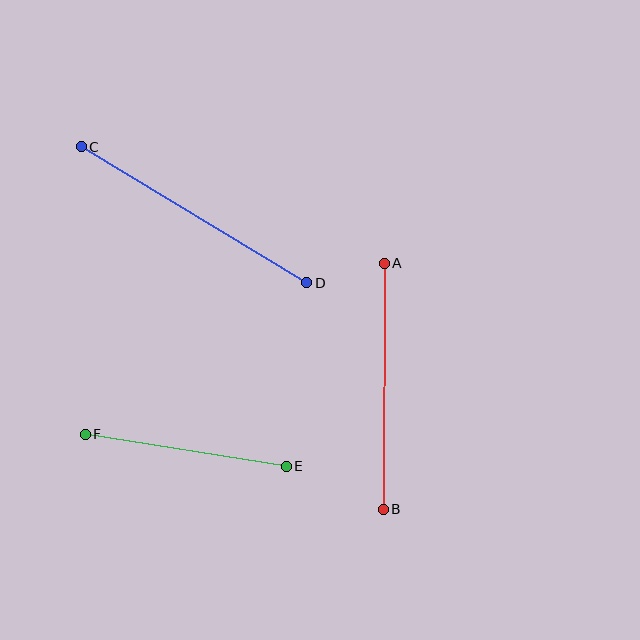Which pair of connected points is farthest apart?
Points C and D are farthest apart.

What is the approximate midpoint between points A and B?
The midpoint is at approximately (384, 386) pixels.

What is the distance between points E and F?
The distance is approximately 203 pixels.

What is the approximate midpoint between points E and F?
The midpoint is at approximately (186, 450) pixels.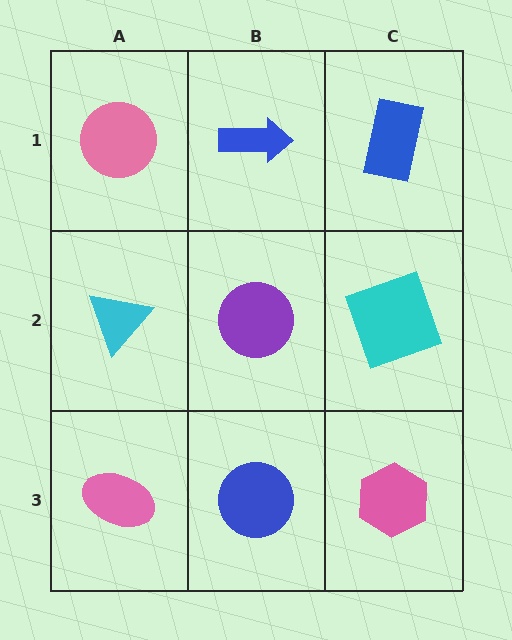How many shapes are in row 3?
3 shapes.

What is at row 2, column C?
A cyan square.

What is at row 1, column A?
A pink circle.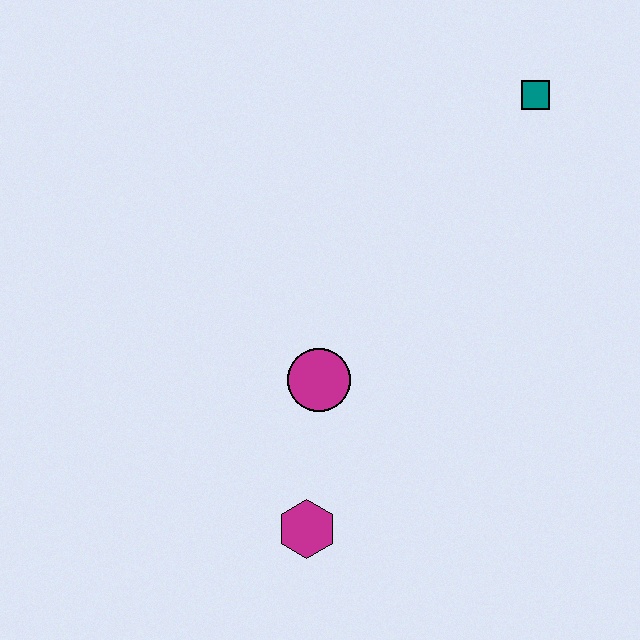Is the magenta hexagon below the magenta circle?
Yes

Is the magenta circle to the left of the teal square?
Yes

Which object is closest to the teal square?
The magenta circle is closest to the teal square.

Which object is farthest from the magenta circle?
The teal square is farthest from the magenta circle.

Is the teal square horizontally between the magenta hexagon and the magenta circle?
No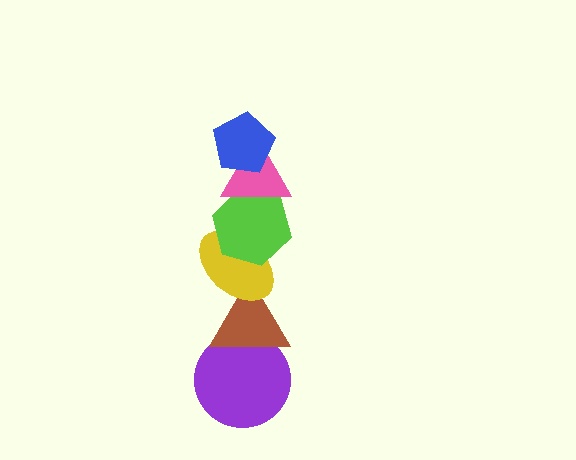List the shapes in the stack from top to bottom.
From top to bottom: the blue pentagon, the pink triangle, the lime hexagon, the yellow ellipse, the brown triangle, the purple circle.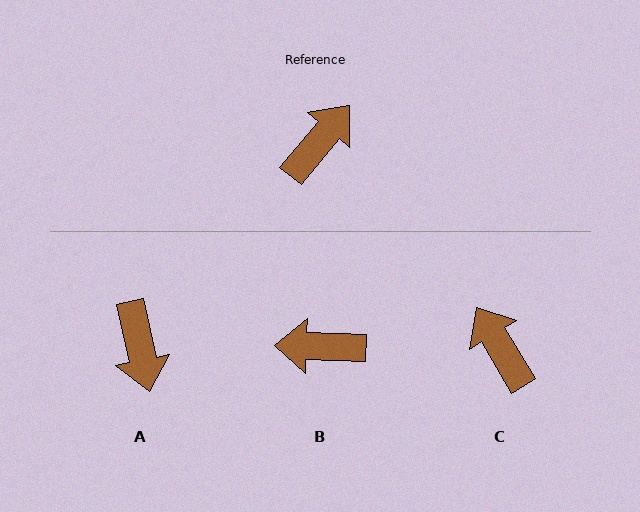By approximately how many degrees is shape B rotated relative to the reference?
Approximately 128 degrees counter-clockwise.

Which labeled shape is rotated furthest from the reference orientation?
B, about 128 degrees away.